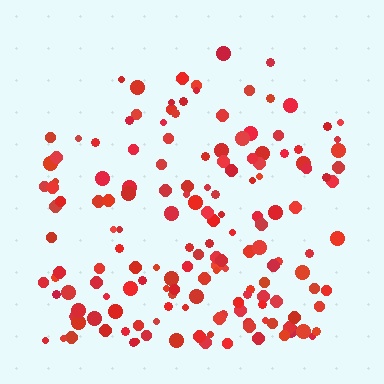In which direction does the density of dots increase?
From top to bottom, with the bottom side densest.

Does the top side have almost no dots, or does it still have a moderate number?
Still a moderate number, just noticeably fewer than the bottom.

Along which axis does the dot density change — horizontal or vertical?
Vertical.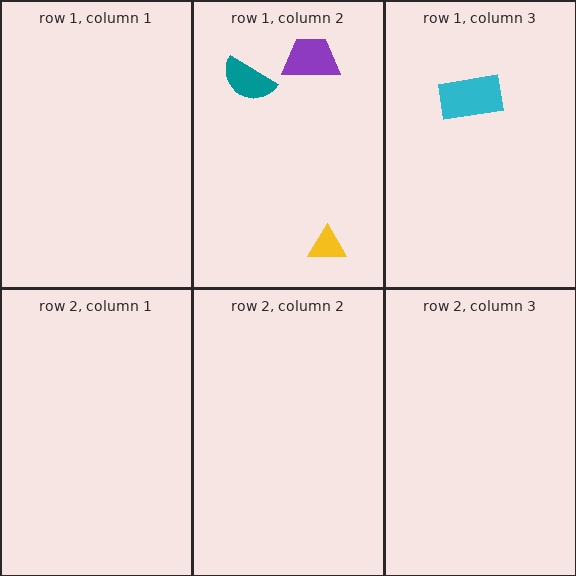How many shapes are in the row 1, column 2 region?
3.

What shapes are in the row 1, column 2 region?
The yellow triangle, the purple trapezoid, the teal semicircle.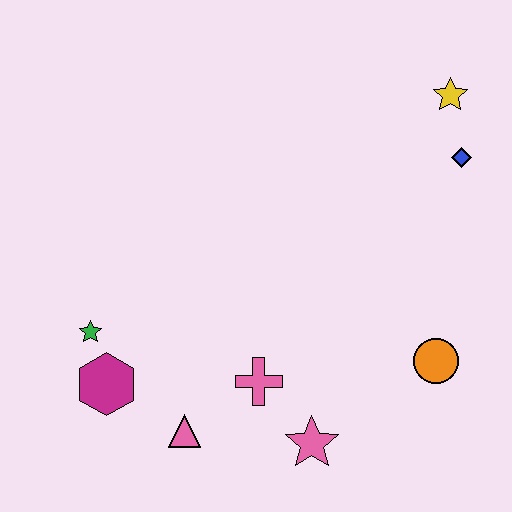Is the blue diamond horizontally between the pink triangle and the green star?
No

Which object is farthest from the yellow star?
The magenta hexagon is farthest from the yellow star.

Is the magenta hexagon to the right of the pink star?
No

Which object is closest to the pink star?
The pink cross is closest to the pink star.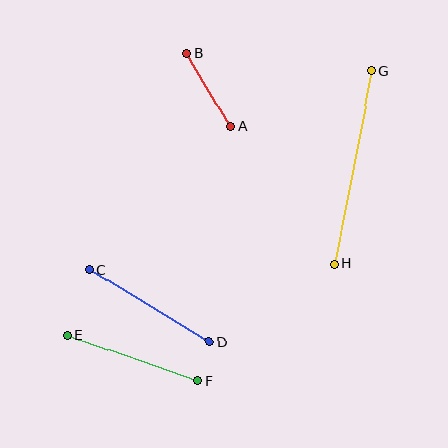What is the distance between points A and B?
The distance is approximately 85 pixels.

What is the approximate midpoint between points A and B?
The midpoint is at approximately (209, 90) pixels.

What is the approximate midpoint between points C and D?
The midpoint is at approximately (149, 306) pixels.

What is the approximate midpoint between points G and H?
The midpoint is at approximately (353, 167) pixels.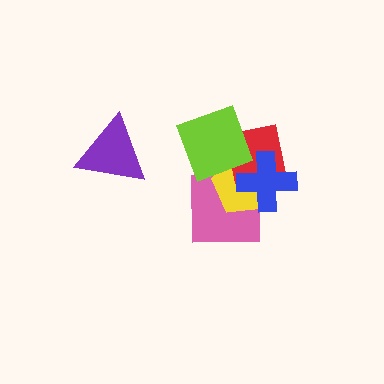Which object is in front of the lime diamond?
The blue cross is in front of the lime diamond.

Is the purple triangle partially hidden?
No, no other shape covers it.